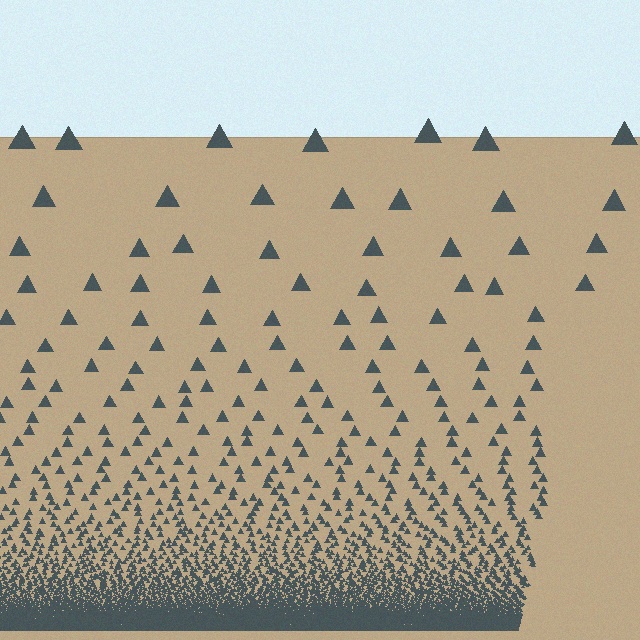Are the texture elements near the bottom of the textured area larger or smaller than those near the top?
Smaller. The gradient is inverted — elements near the bottom are smaller and denser.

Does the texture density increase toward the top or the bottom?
Density increases toward the bottom.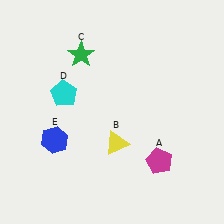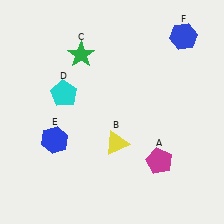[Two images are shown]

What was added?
A blue hexagon (F) was added in Image 2.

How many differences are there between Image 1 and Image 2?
There is 1 difference between the two images.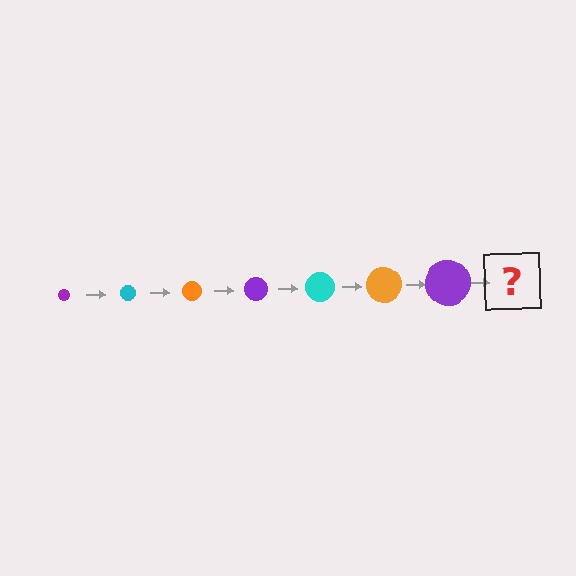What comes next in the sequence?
The next element should be a cyan circle, larger than the previous one.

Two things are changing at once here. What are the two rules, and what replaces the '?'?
The two rules are that the circle grows larger each step and the color cycles through purple, cyan, and orange. The '?' should be a cyan circle, larger than the previous one.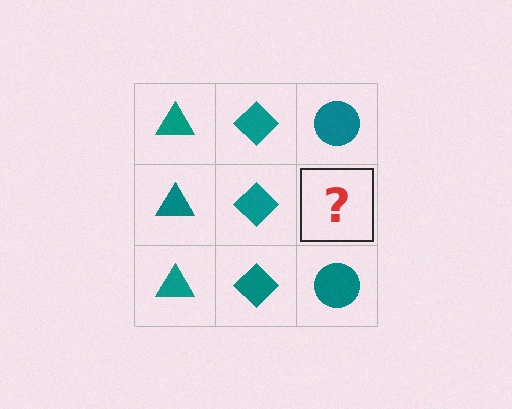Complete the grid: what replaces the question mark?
The question mark should be replaced with a teal circle.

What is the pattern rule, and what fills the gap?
The rule is that each column has a consistent shape. The gap should be filled with a teal circle.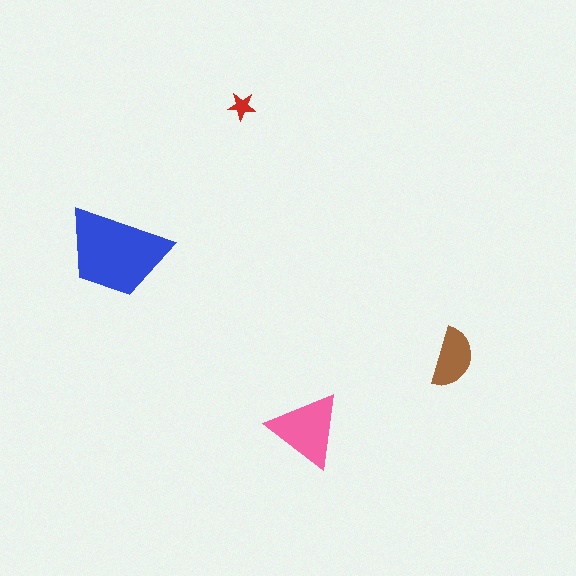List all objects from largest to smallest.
The blue trapezoid, the pink triangle, the brown semicircle, the red star.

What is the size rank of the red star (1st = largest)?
4th.